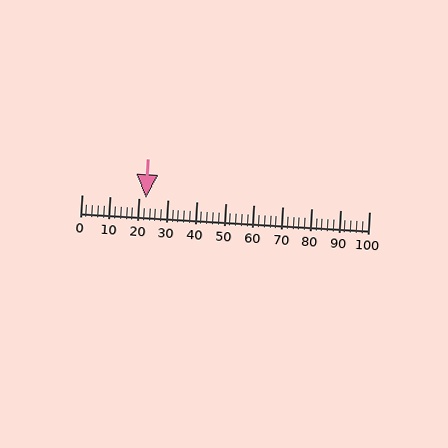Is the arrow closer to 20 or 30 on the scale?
The arrow is closer to 20.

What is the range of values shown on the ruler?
The ruler shows values from 0 to 100.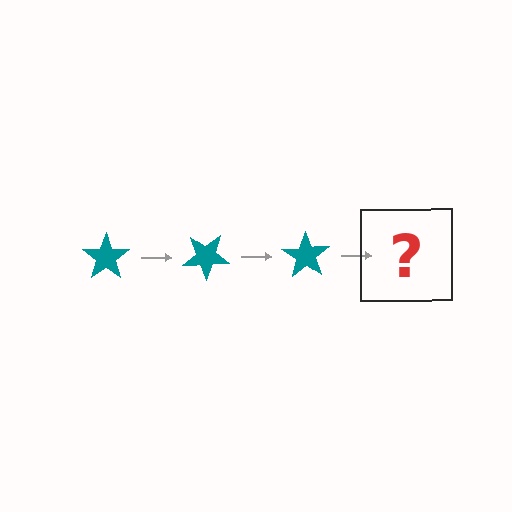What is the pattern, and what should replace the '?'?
The pattern is that the star rotates 35 degrees each step. The '?' should be a teal star rotated 105 degrees.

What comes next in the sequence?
The next element should be a teal star rotated 105 degrees.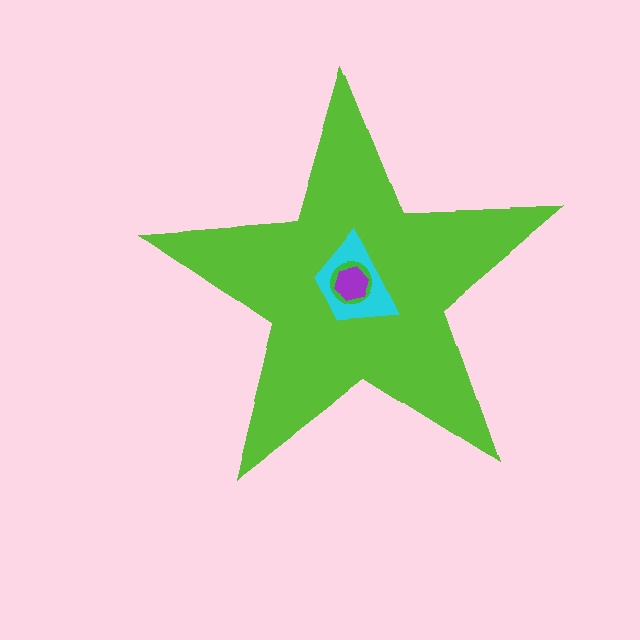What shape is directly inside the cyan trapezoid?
The green circle.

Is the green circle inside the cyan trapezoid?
Yes.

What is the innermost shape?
The purple hexagon.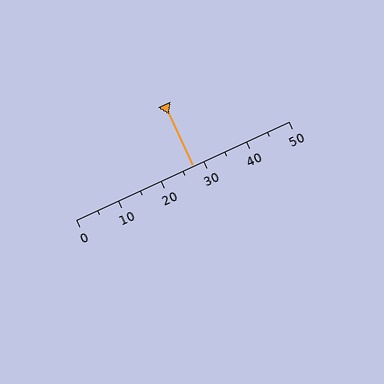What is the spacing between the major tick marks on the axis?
The major ticks are spaced 10 apart.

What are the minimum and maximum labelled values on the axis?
The axis runs from 0 to 50.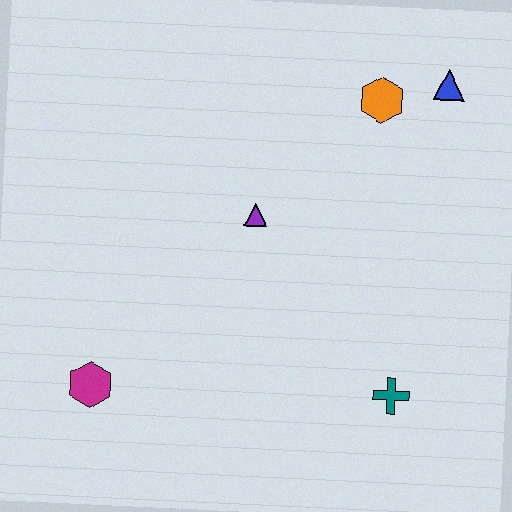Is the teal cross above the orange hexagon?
No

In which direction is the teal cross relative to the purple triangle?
The teal cross is below the purple triangle.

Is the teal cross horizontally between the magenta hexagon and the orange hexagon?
No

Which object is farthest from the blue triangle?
The magenta hexagon is farthest from the blue triangle.